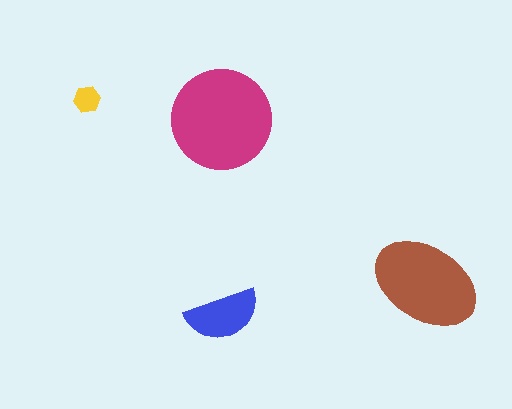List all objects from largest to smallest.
The magenta circle, the brown ellipse, the blue semicircle, the yellow hexagon.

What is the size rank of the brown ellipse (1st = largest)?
2nd.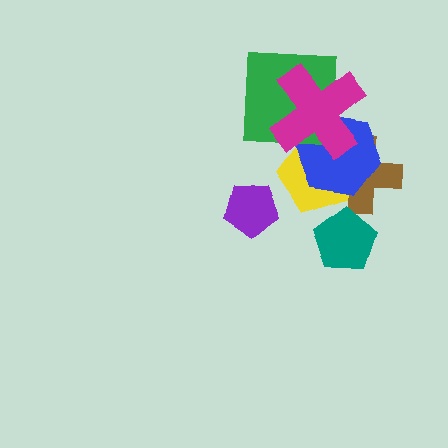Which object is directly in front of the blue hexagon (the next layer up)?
The green square is directly in front of the blue hexagon.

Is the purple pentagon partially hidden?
No, no other shape covers it.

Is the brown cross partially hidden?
Yes, it is partially covered by another shape.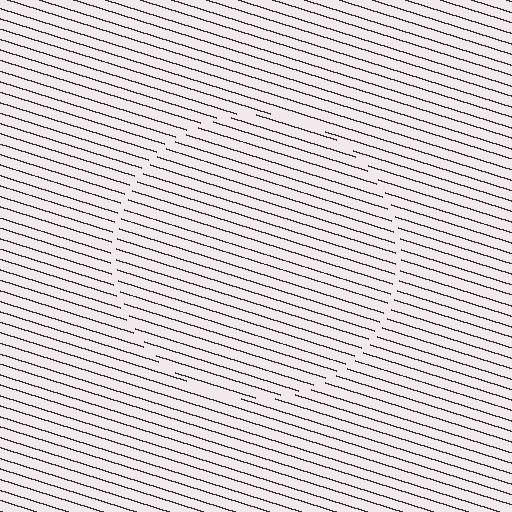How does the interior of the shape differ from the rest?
The interior of the shape contains the same grating, shifted by half a period — the contour is defined by the phase discontinuity where line-ends from the inner and outer gratings abut.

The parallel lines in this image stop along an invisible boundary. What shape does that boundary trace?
An illusory circle. The interior of the shape contains the same grating, shifted by half a period — the contour is defined by the phase discontinuity where line-ends from the inner and outer gratings abut.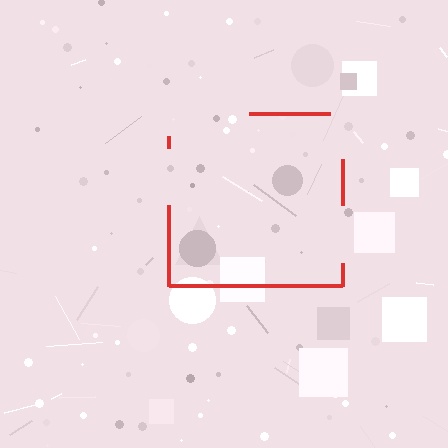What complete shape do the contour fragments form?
The contour fragments form a square.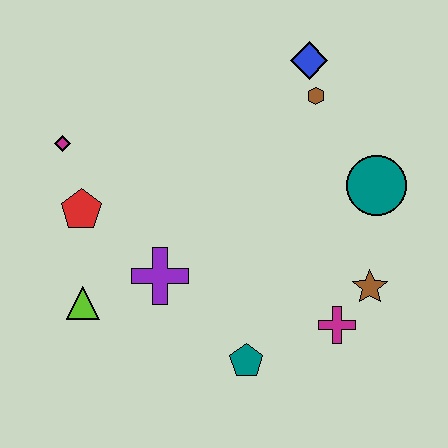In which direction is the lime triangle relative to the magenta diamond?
The lime triangle is below the magenta diamond.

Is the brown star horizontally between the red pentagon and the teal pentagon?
No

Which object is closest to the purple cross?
The lime triangle is closest to the purple cross.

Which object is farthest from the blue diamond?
The lime triangle is farthest from the blue diamond.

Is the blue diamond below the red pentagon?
No